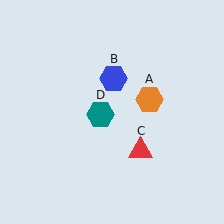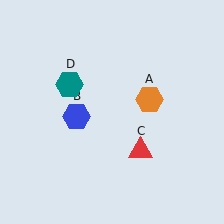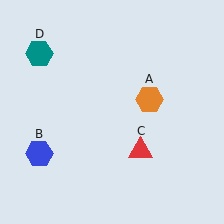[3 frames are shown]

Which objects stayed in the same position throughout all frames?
Orange hexagon (object A) and red triangle (object C) remained stationary.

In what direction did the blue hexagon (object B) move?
The blue hexagon (object B) moved down and to the left.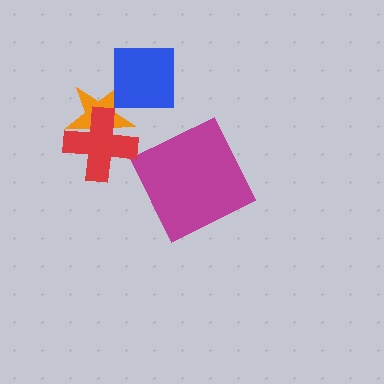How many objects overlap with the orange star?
2 objects overlap with the orange star.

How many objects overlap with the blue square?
1 object overlaps with the blue square.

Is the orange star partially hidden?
Yes, it is partially covered by another shape.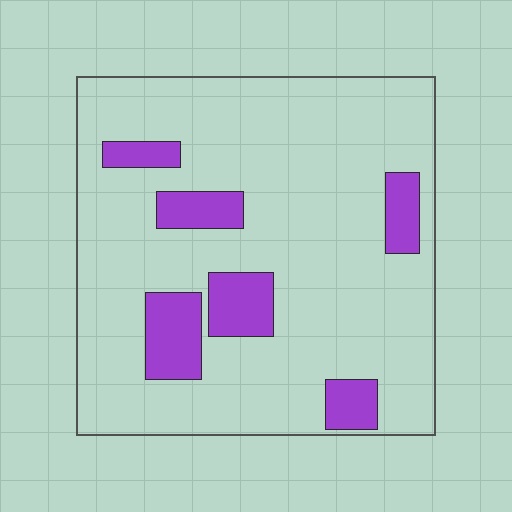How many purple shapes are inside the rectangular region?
6.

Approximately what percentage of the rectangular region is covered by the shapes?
Approximately 15%.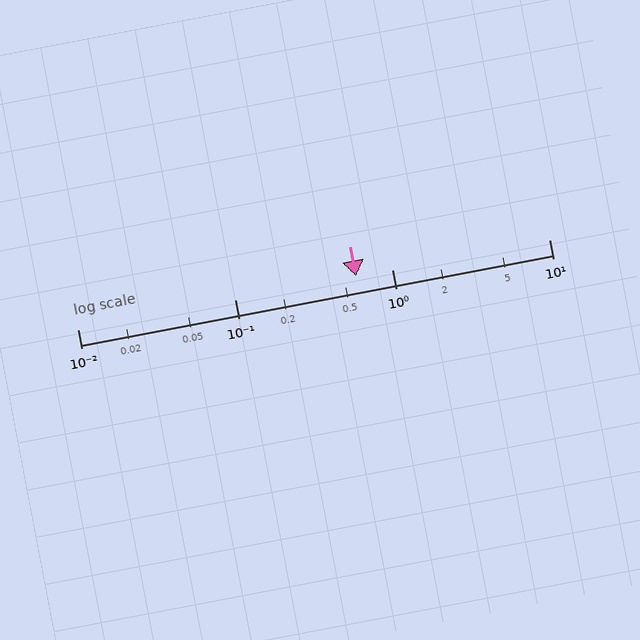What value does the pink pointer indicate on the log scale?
The pointer indicates approximately 0.59.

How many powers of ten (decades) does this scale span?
The scale spans 3 decades, from 0.01 to 10.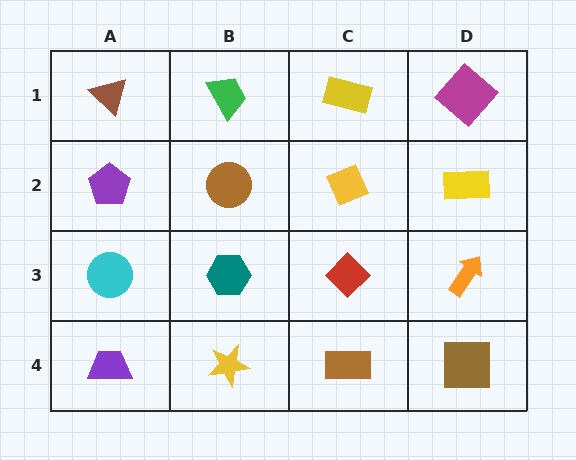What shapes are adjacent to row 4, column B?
A teal hexagon (row 3, column B), a purple trapezoid (row 4, column A), a brown rectangle (row 4, column C).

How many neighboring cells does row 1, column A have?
2.